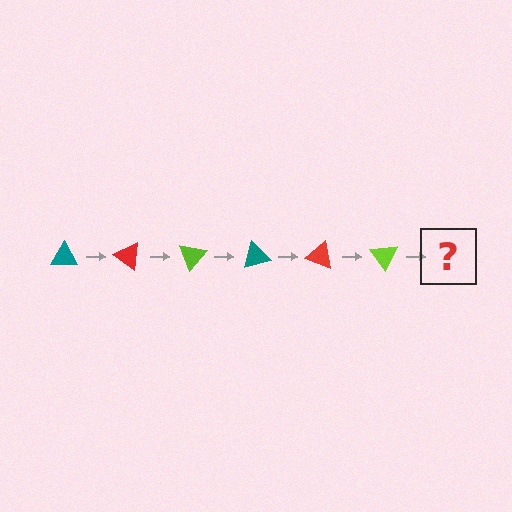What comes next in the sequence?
The next element should be a teal triangle, rotated 210 degrees from the start.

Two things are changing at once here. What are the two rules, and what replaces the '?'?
The two rules are that it rotates 35 degrees each step and the color cycles through teal, red, and lime. The '?' should be a teal triangle, rotated 210 degrees from the start.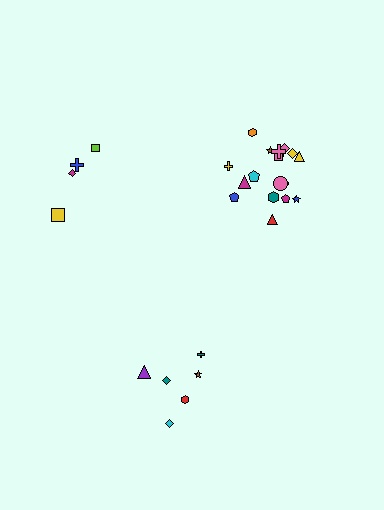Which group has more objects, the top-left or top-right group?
The top-right group.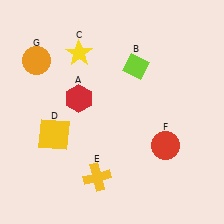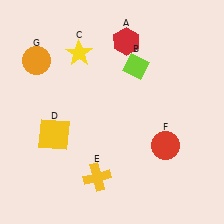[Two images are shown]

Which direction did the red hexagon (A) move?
The red hexagon (A) moved up.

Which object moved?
The red hexagon (A) moved up.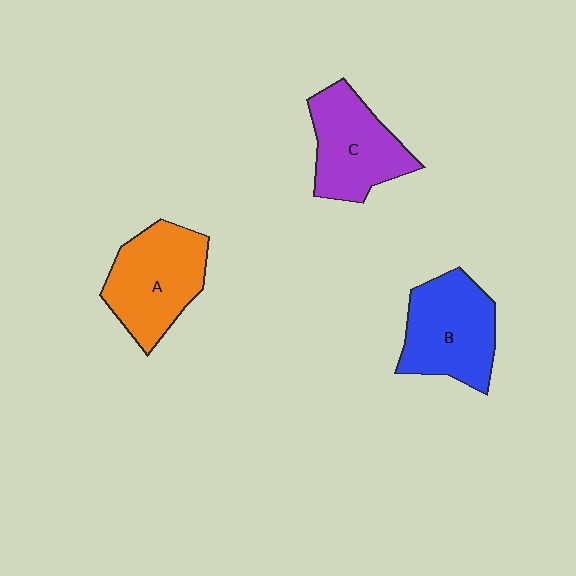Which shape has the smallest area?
Shape C (purple).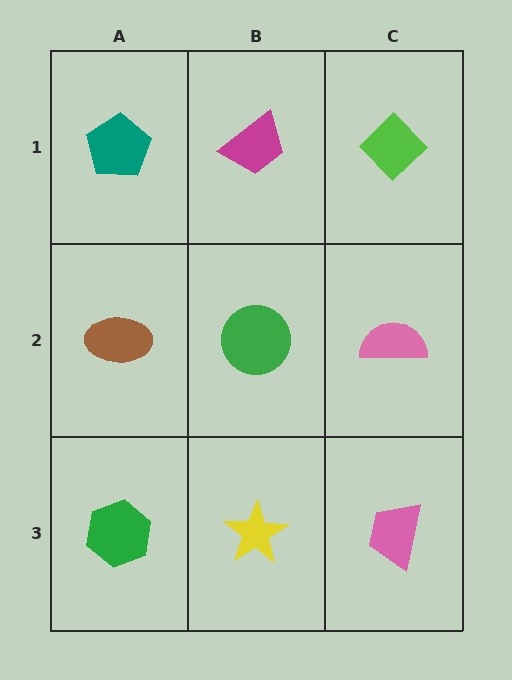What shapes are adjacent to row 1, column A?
A brown ellipse (row 2, column A), a magenta trapezoid (row 1, column B).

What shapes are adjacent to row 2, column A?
A teal pentagon (row 1, column A), a green hexagon (row 3, column A), a green circle (row 2, column B).